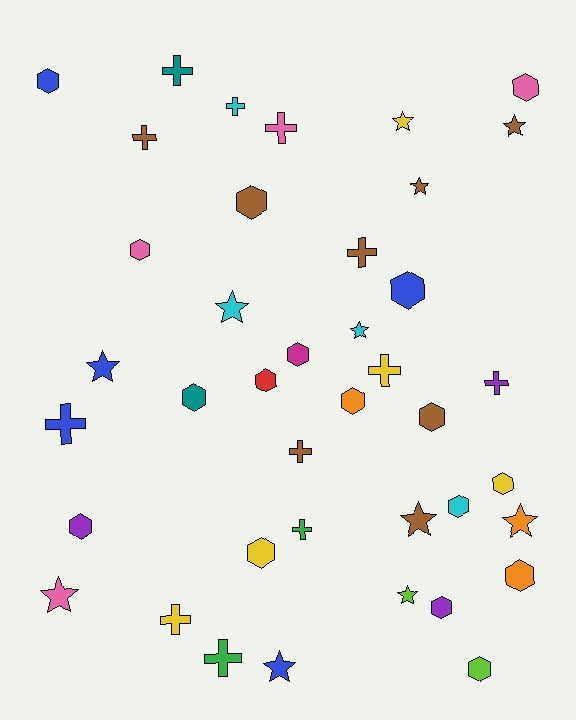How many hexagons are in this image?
There are 17 hexagons.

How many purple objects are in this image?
There are 3 purple objects.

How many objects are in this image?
There are 40 objects.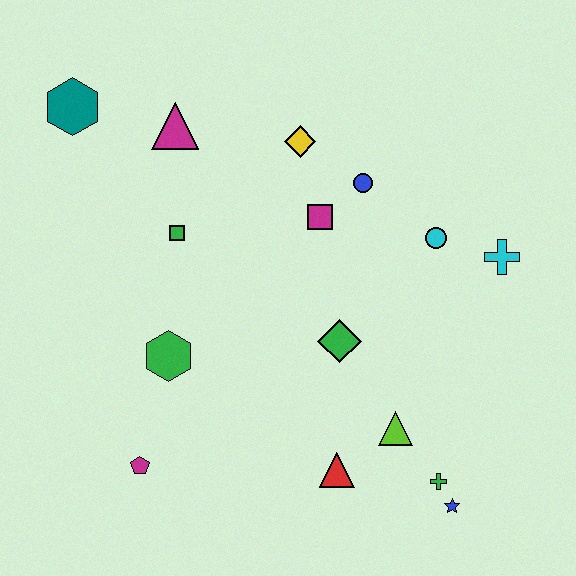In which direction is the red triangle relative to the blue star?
The red triangle is to the left of the blue star.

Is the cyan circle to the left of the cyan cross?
Yes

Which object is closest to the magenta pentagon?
The green hexagon is closest to the magenta pentagon.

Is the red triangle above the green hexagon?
No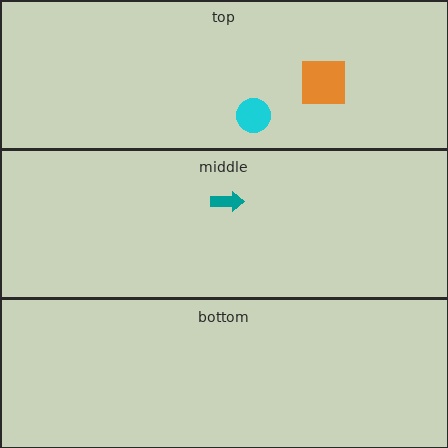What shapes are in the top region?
The cyan circle, the orange square.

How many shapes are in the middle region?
1.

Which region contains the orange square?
The top region.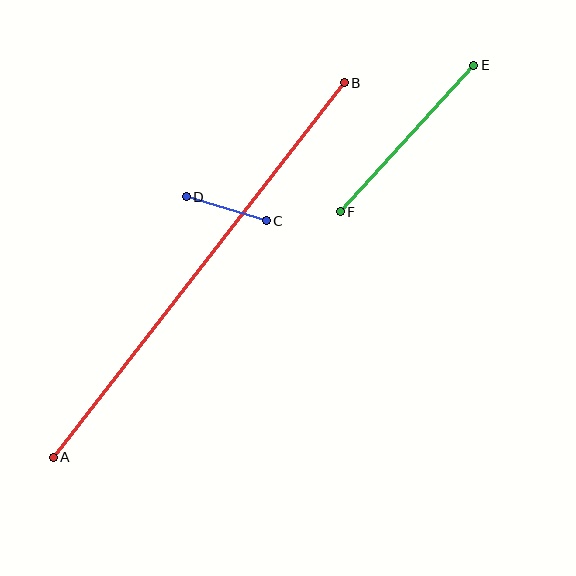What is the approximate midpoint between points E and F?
The midpoint is at approximately (407, 138) pixels.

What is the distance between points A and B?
The distance is approximately 474 pixels.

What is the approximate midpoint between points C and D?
The midpoint is at approximately (226, 209) pixels.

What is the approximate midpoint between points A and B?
The midpoint is at approximately (199, 270) pixels.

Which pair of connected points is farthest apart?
Points A and B are farthest apart.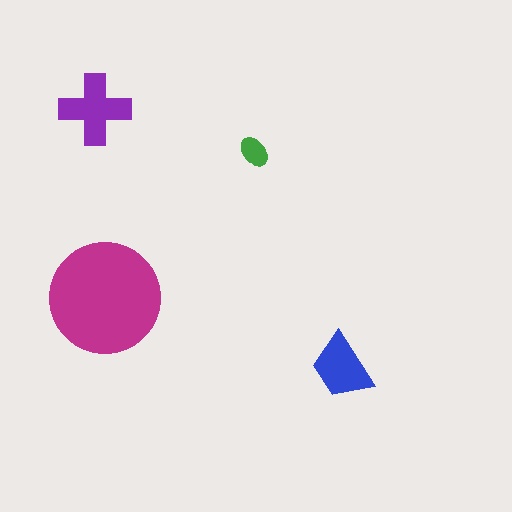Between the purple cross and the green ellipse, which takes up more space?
The purple cross.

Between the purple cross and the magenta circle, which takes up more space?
The magenta circle.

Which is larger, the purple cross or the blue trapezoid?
The purple cross.